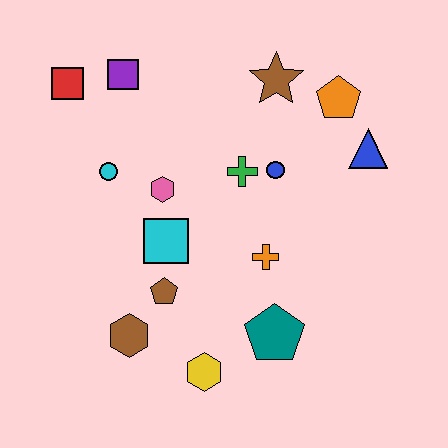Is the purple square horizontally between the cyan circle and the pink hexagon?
Yes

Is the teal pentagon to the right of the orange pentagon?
No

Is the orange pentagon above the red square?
No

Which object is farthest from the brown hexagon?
The orange pentagon is farthest from the brown hexagon.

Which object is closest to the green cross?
The blue circle is closest to the green cross.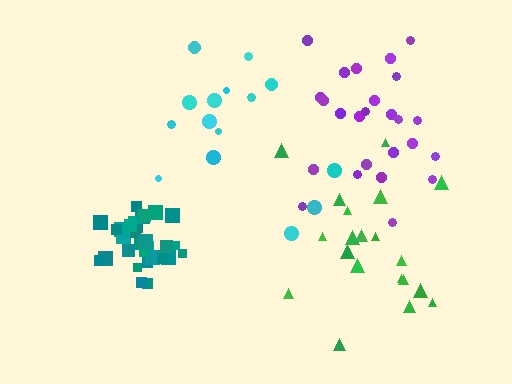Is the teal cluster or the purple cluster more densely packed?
Teal.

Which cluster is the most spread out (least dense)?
Green.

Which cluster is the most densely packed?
Teal.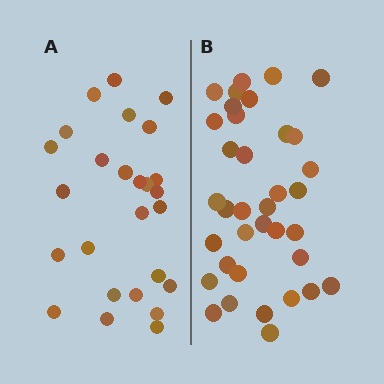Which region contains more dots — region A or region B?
Region B (the right region) has more dots.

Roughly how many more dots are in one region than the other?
Region B has roughly 10 or so more dots than region A.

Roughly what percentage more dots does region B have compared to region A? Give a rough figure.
About 40% more.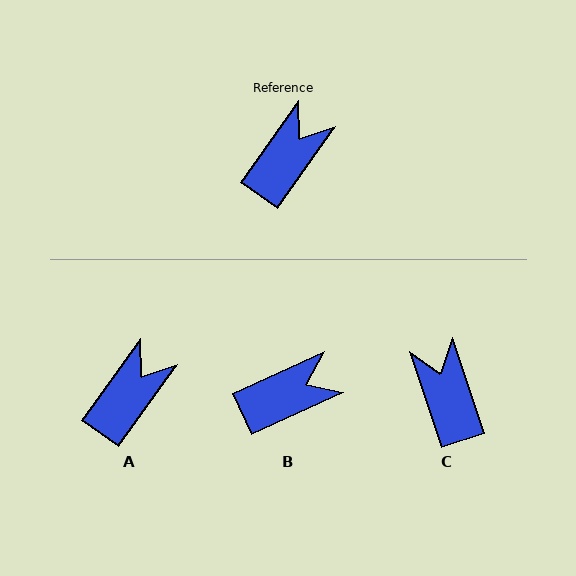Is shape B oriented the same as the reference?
No, it is off by about 30 degrees.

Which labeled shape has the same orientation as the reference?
A.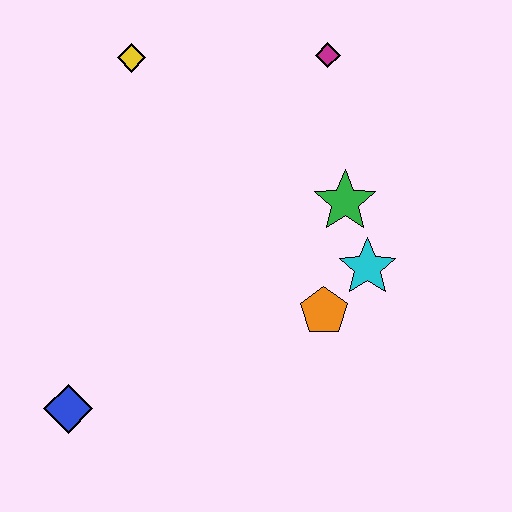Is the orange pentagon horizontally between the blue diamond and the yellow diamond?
No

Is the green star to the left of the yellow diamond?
No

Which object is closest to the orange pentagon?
The cyan star is closest to the orange pentagon.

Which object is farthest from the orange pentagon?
The yellow diamond is farthest from the orange pentagon.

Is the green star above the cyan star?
Yes